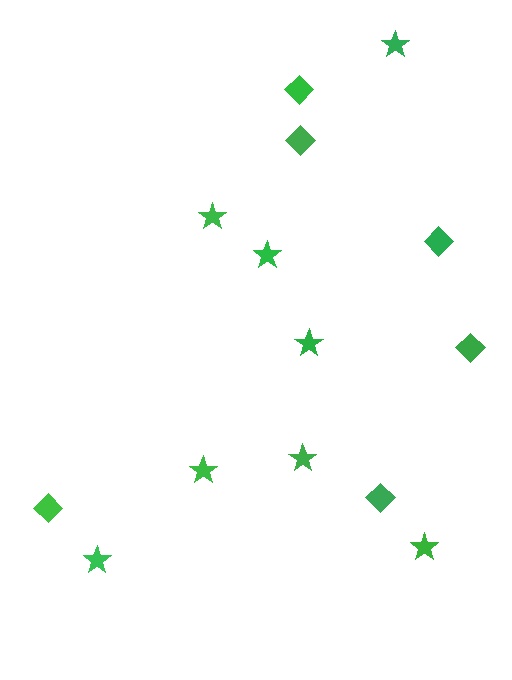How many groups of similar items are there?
There are 2 groups: one group of stars (8) and one group of diamonds (6).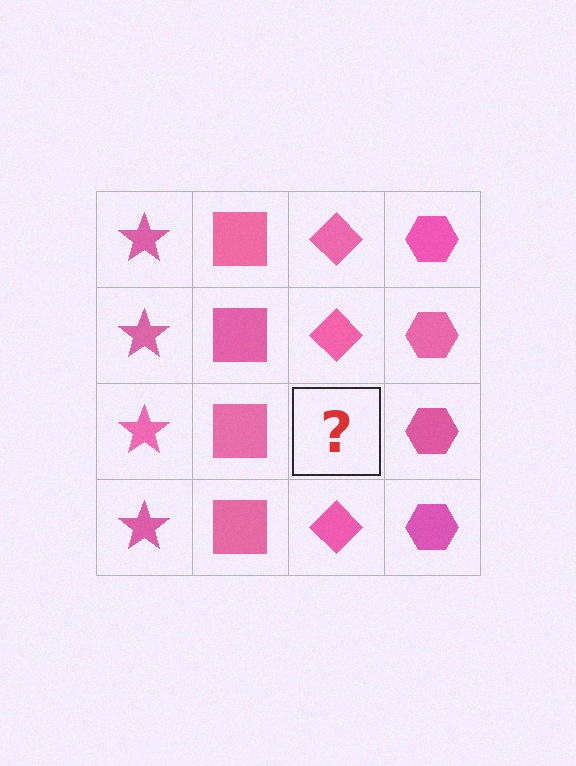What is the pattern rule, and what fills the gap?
The rule is that each column has a consistent shape. The gap should be filled with a pink diamond.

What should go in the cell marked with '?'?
The missing cell should contain a pink diamond.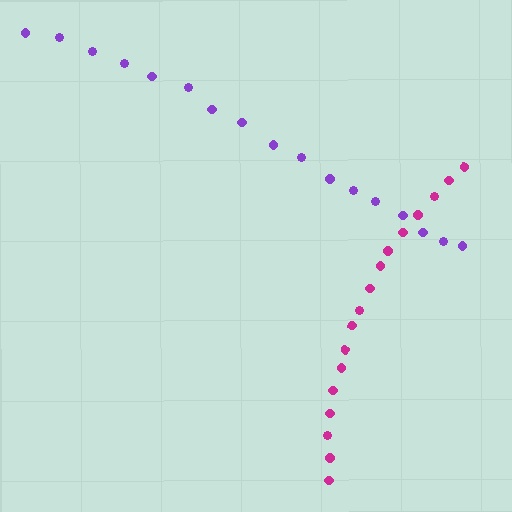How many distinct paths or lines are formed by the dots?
There are 2 distinct paths.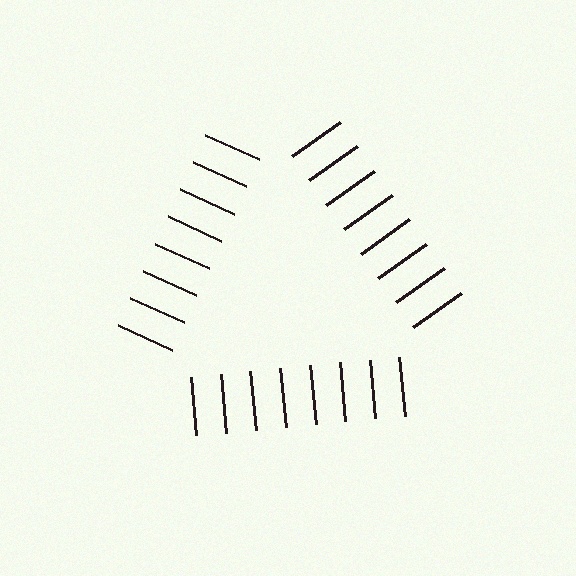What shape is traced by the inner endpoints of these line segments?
An illusory triangle — the line segments terminate on its edges but no continuous stroke is drawn.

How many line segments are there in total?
24 — 8 along each of the 3 edges.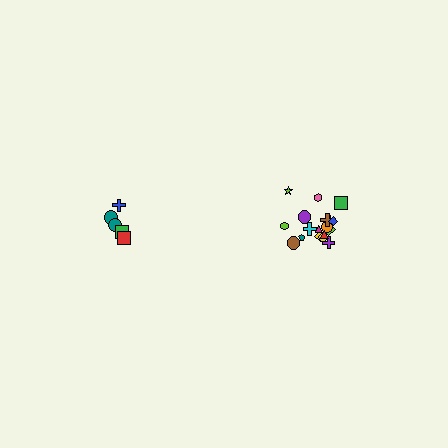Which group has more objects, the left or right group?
The right group.